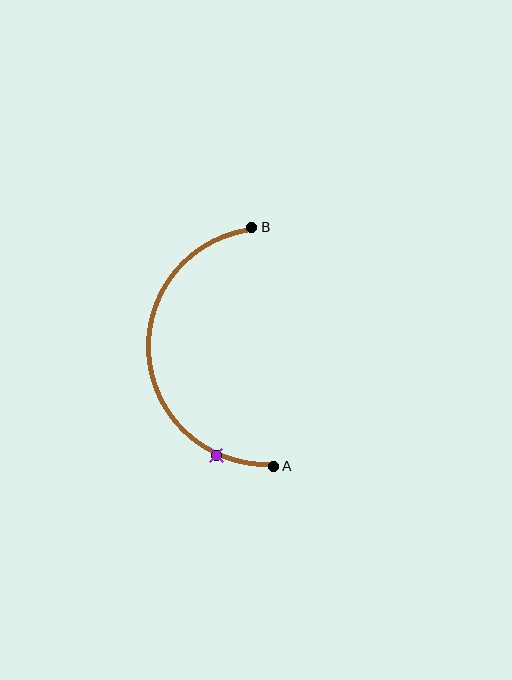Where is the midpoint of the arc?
The arc midpoint is the point on the curve farthest from the straight line joining A and B. It sits to the left of that line.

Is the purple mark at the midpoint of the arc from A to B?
No. The purple mark lies on the arc but is closer to endpoint A. The arc midpoint would be at the point on the curve equidistant along the arc from both A and B.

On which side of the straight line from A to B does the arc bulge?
The arc bulges to the left of the straight line connecting A and B.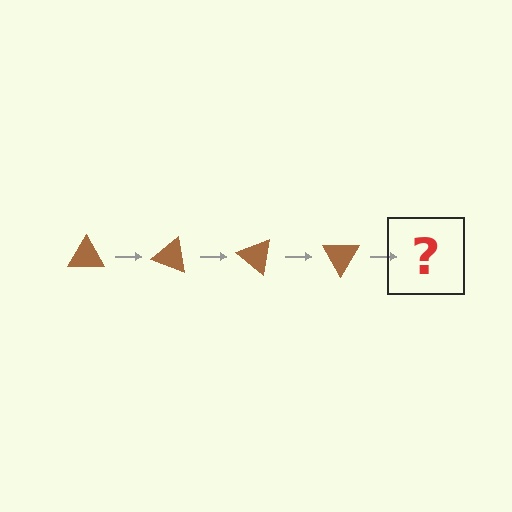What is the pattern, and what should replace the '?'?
The pattern is that the triangle rotates 20 degrees each step. The '?' should be a brown triangle rotated 80 degrees.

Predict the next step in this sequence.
The next step is a brown triangle rotated 80 degrees.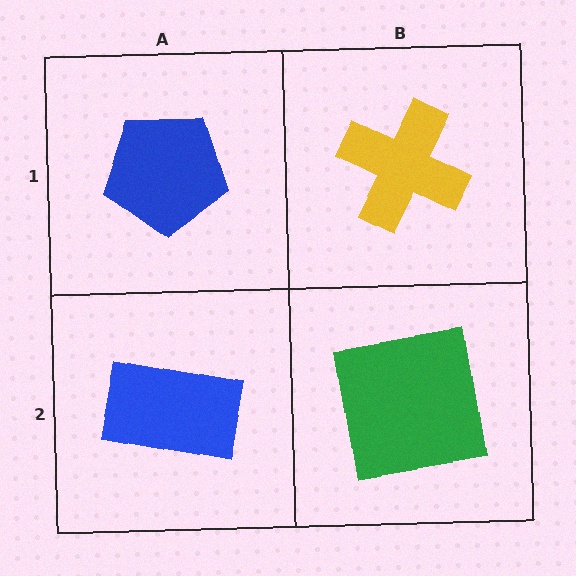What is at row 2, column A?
A blue rectangle.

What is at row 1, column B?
A yellow cross.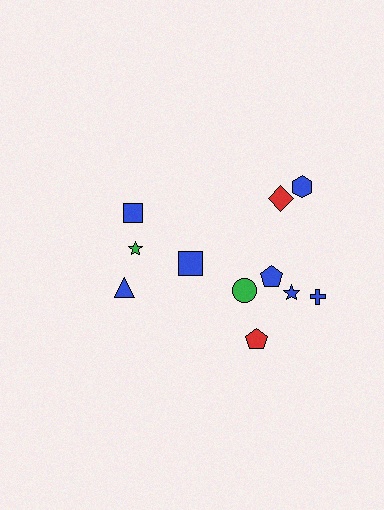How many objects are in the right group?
There are 8 objects.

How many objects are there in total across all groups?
There are 11 objects.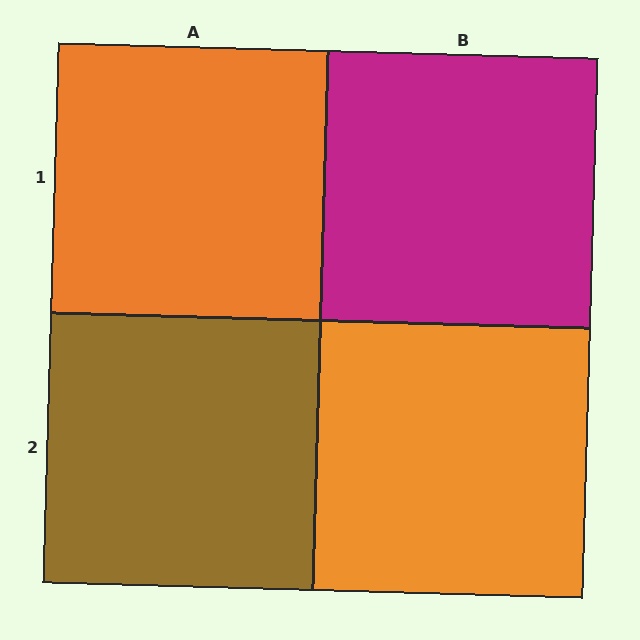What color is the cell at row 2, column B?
Orange.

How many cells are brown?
1 cell is brown.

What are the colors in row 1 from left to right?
Orange, magenta.